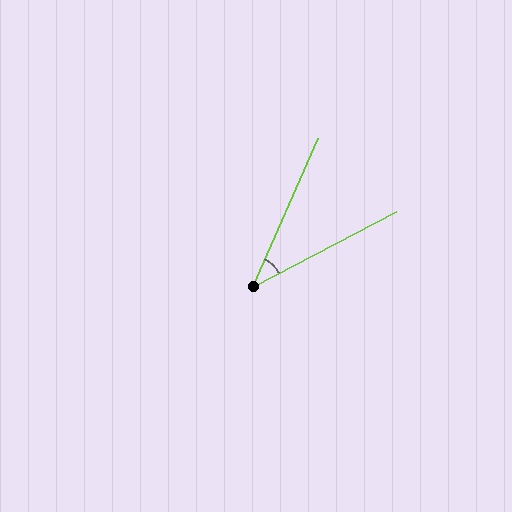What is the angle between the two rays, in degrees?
Approximately 38 degrees.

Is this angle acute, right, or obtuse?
It is acute.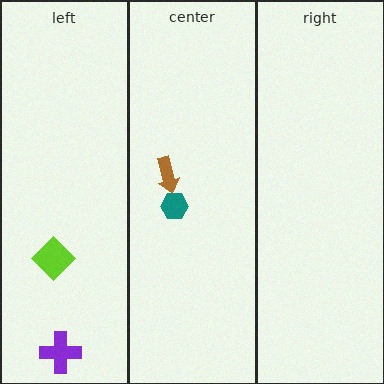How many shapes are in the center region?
2.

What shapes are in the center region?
The teal hexagon, the brown arrow.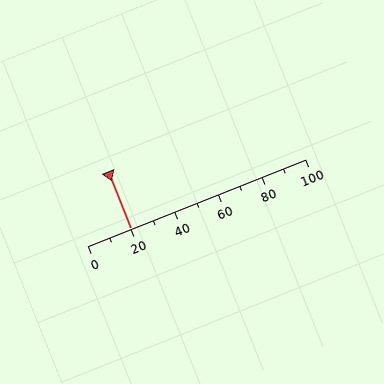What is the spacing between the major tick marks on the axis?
The major ticks are spaced 20 apart.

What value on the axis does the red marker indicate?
The marker indicates approximately 20.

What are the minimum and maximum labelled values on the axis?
The axis runs from 0 to 100.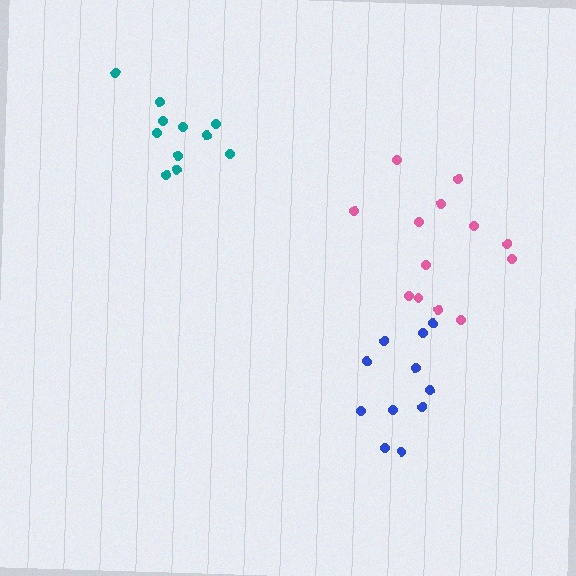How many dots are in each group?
Group 1: 11 dots, Group 2: 11 dots, Group 3: 13 dots (35 total).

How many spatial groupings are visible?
There are 3 spatial groupings.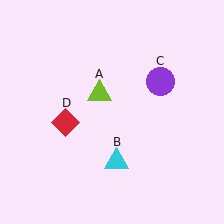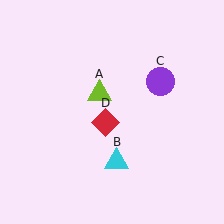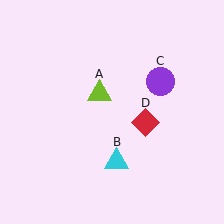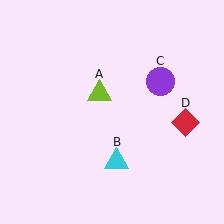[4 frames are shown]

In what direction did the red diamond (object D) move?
The red diamond (object D) moved right.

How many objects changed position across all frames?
1 object changed position: red diamond (object D).